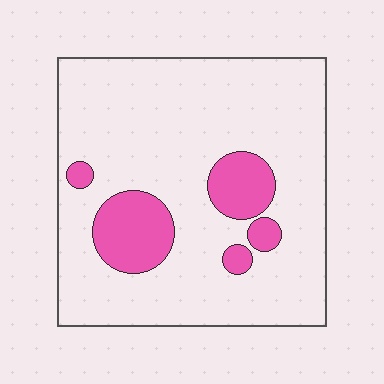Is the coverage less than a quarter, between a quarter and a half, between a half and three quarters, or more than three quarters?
Less than a quarter.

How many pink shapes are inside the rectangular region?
5.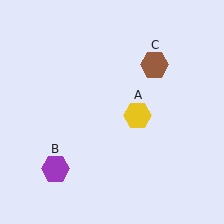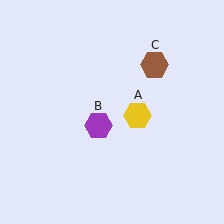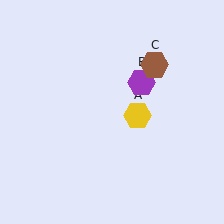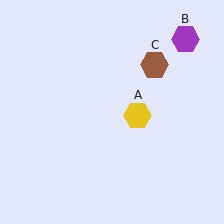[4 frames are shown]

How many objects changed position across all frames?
1 object changed position: purple hexagon (object B).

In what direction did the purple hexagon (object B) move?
The purple hexagon (object B) moved up and to the right.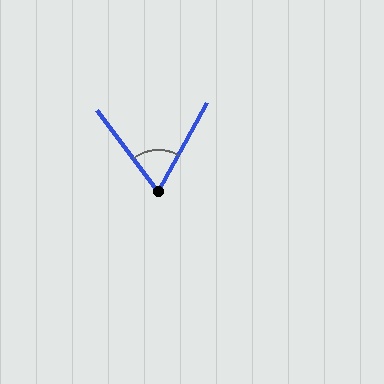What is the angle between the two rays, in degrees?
Approximately 66 degrees.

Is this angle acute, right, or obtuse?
It is acute.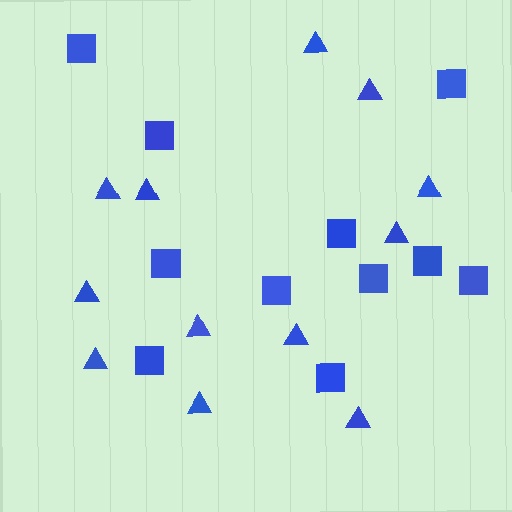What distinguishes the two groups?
There are 2 groups: one group of triangles (12) and one group of squares (11).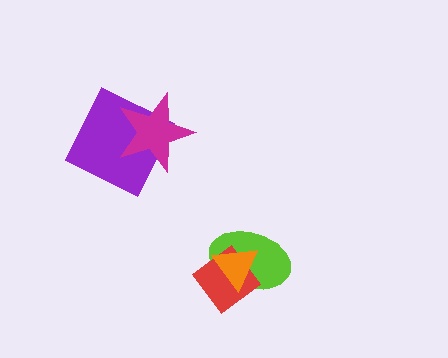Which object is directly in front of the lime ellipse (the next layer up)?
The red diamond is directly in front of the lime ellipse.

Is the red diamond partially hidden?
Yes, it is partially covered by another shape.